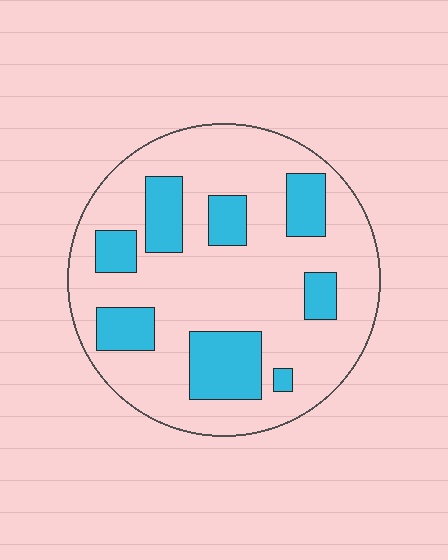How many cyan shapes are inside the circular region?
8.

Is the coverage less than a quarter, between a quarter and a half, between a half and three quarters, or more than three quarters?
Less than a quarter.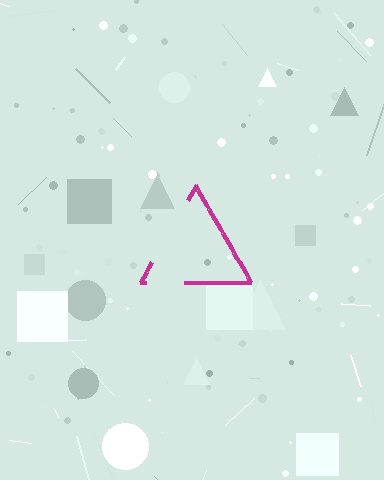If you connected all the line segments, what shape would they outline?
They would outline a triangle.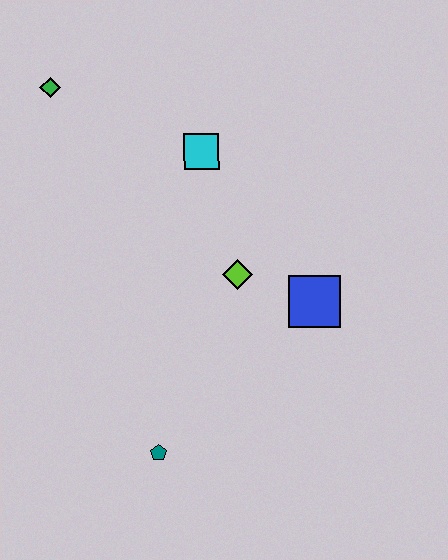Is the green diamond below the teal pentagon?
No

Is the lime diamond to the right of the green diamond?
Yes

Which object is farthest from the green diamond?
The teal pentagon is farthest from the green diamond.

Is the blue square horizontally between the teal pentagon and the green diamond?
No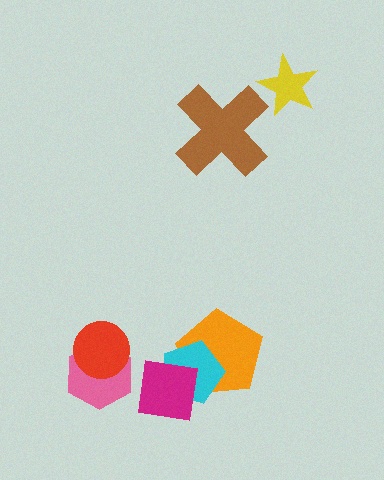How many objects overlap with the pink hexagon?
1 object overlaps with the pink hexagon.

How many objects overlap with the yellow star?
0 objects overlap with the yellow star.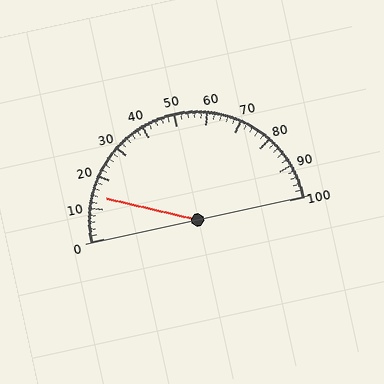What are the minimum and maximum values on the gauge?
The gauge ranges from 0 to 100.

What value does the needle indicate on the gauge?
The needle indicates approximately 14.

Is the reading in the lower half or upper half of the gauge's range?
The reading is in the lower half of the range (0 to 100).